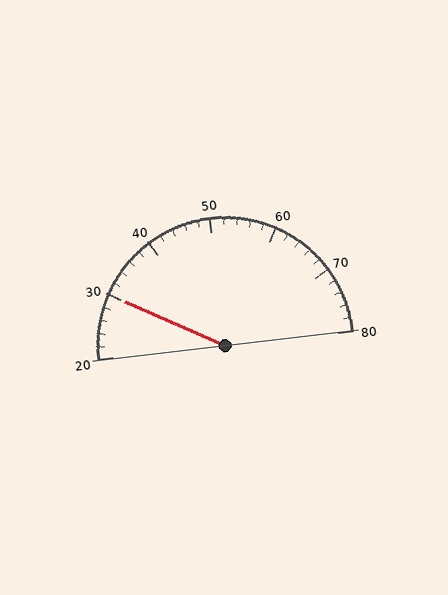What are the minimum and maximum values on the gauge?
The gauge ranges from 20 to 80.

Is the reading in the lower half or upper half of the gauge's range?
The reading is in the lower half of the range (20 to 80).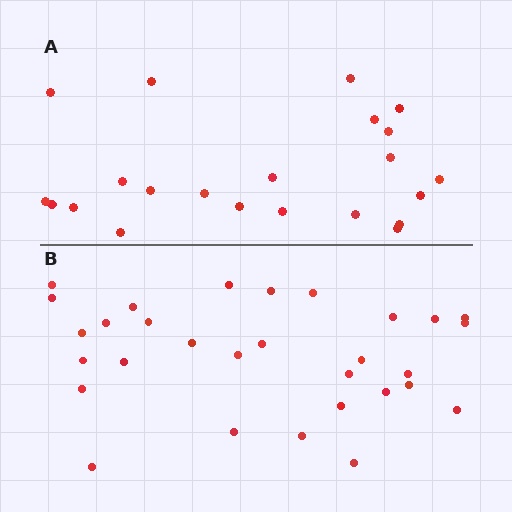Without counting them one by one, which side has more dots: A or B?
Region B (the bottom region) has more dots.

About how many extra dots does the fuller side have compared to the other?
Region B has roughly 8 or so more dots than region A.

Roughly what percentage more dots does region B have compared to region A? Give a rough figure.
About 35% more.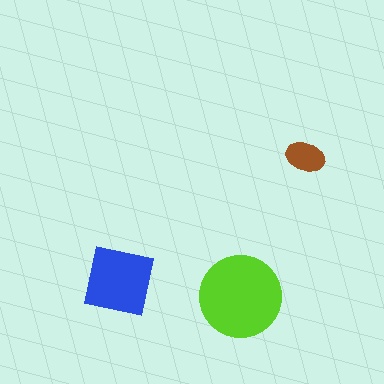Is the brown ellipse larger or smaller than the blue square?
Smaller.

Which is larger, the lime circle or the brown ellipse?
The lime circle.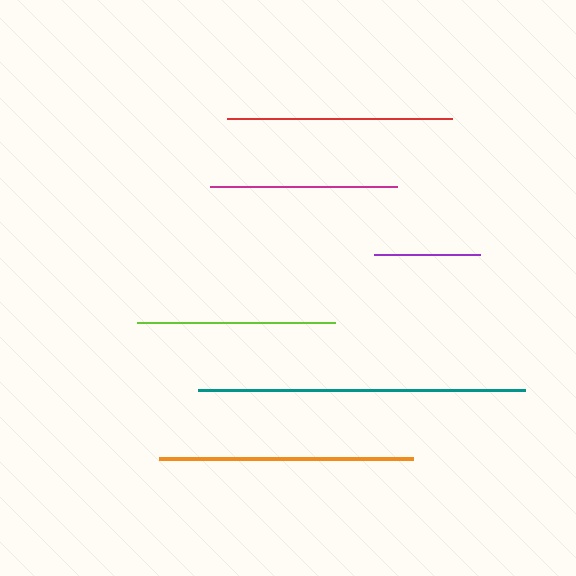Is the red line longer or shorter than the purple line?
The red line is longer than the purple line.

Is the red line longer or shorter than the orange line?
The orange line is longer than the red line.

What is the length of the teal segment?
The teal segment is approximately 327 pixels long.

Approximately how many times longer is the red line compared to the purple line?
The red line is approximately 2.1 times the length of the purple line.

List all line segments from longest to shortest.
From longest to shortest: teal, orange, red, lime, magenta, purple.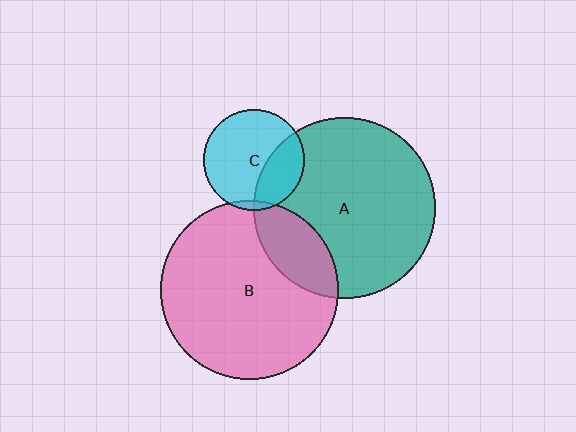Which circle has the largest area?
Circle A (teal).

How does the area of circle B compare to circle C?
Approximately 3.1 times.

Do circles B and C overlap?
Yes.